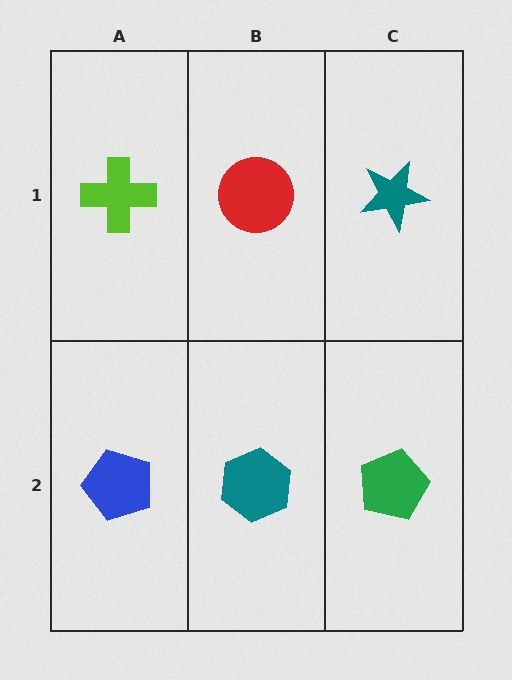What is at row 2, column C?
A green pentagon.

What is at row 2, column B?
A teal hexagon.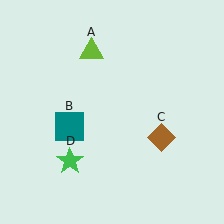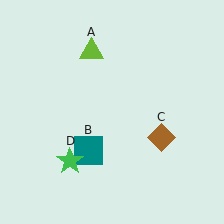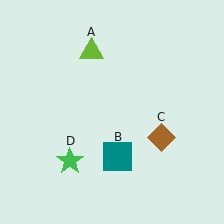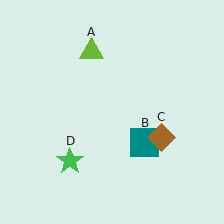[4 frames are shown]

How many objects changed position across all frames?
1 object changed position: teal square (object B).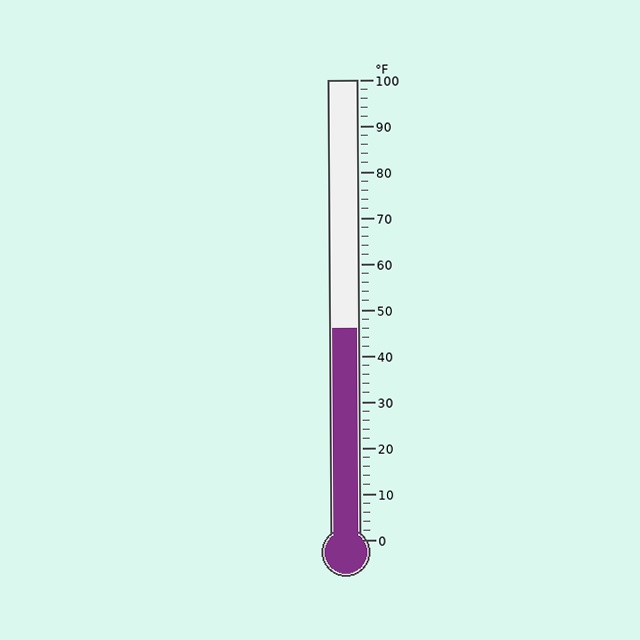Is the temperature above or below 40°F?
The temperature is above 40°F.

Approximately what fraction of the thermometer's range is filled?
The thermometer is filled to approximately 45% of its range.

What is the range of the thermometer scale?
The thermometer scale ranges from 0°F to 100°F.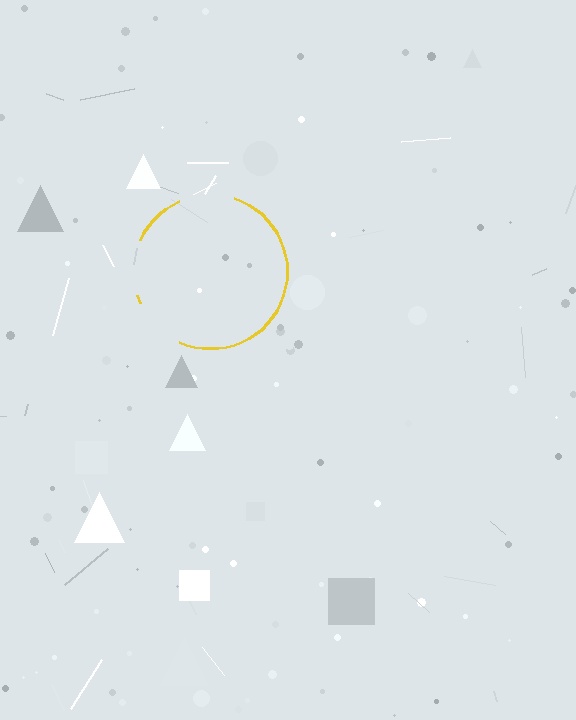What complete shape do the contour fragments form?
The contour fragments form a circle.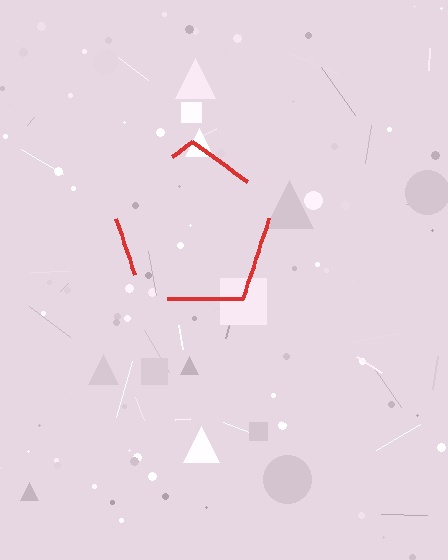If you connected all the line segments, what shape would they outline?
They would outline a pentagon.